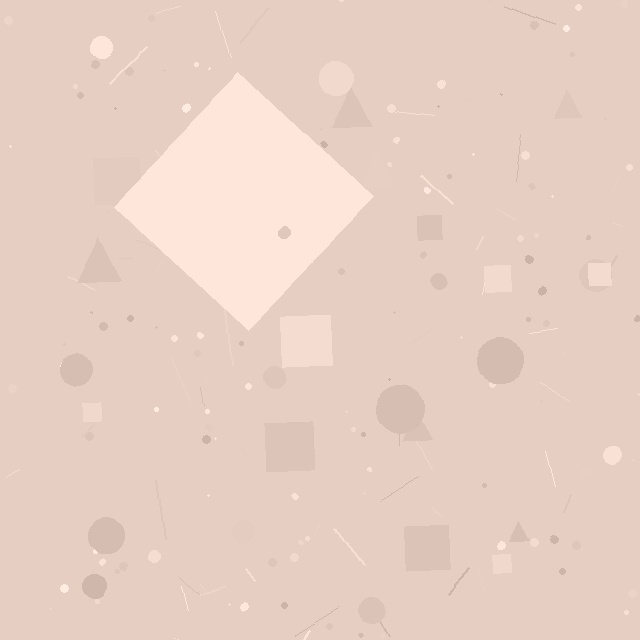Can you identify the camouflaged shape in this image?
The camouflaged shape is a diamond.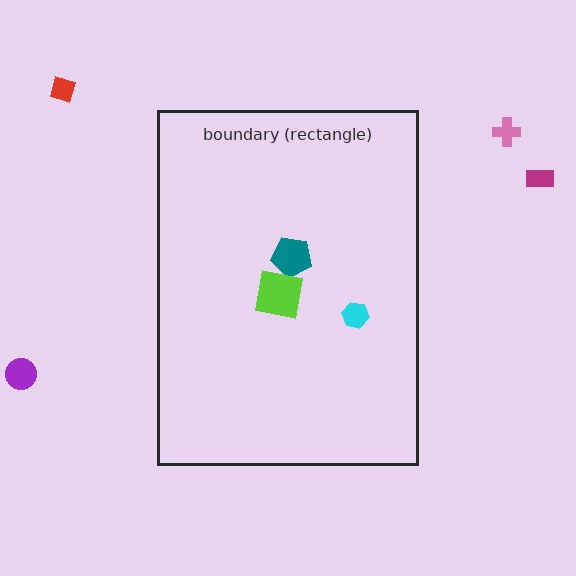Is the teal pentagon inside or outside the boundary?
Inside.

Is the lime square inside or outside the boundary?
Inside.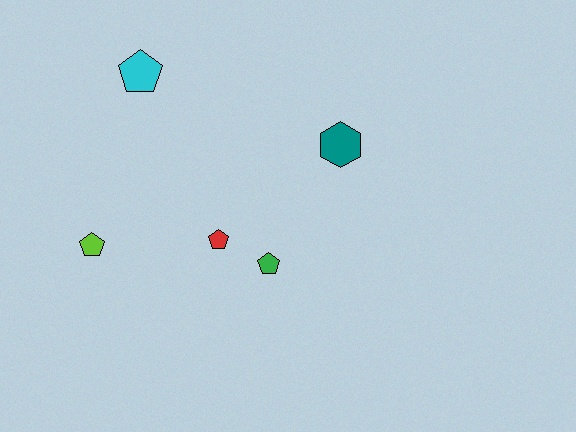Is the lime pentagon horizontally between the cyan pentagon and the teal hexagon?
No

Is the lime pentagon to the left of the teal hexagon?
Yes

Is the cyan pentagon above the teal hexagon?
Yes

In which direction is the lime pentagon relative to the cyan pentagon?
The lime pentagon is below the cyan pentagon.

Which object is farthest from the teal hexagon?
The lime pentagon is farthest from the teal hexagon.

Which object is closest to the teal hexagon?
The green pentagon is closest to the teal hexagon.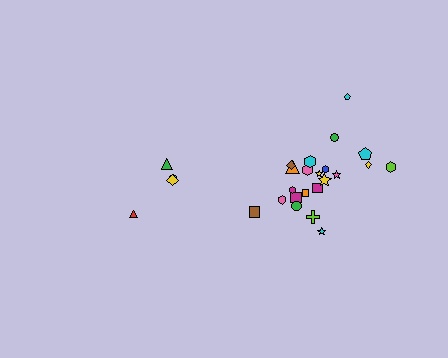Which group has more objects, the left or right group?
The right group.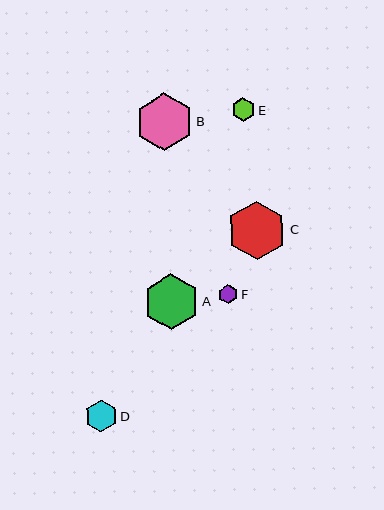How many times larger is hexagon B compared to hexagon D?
Hexagon B is approximately 1.8 times the size of hexagon D.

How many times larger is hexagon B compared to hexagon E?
Hexagon B is approximately 2.5 times the size of hexagon E.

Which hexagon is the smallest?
Hexagon F is the smallest with a size of approximately 19 pixels.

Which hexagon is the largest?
Hexagon C is the largest with a size of approximately 59 pixels.